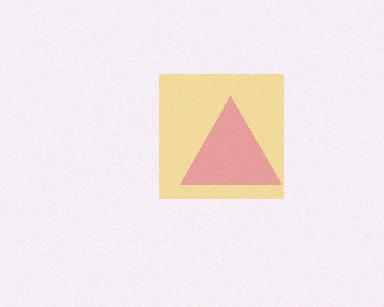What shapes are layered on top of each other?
The layered shapes are: a yellow square, a pink triangle.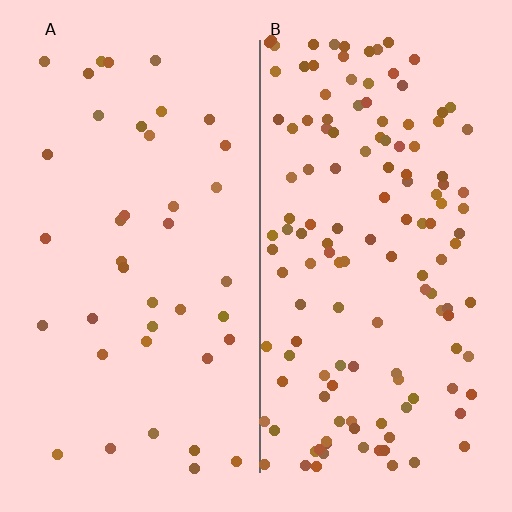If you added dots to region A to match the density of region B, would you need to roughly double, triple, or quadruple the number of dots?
Approximately triple.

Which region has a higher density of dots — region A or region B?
B (the right).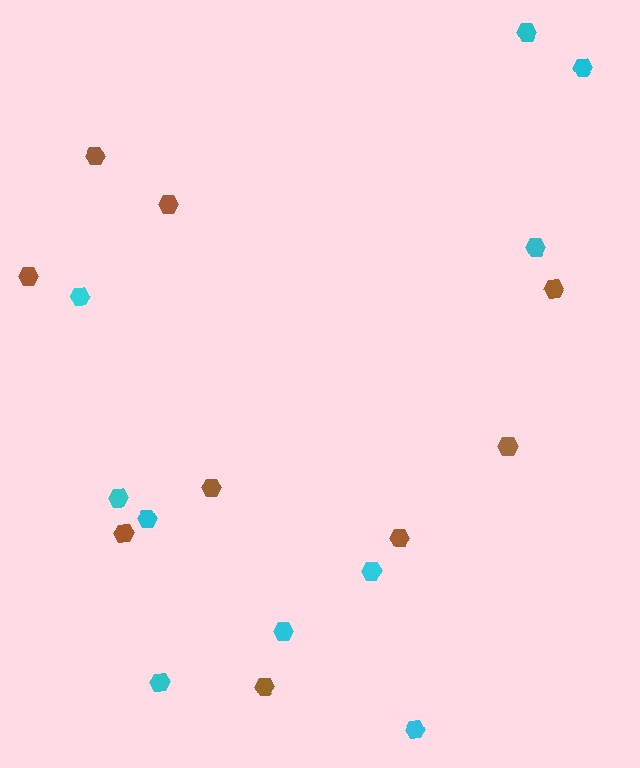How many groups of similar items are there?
There are 2 groups: one group of cyan hexagons (10) and one group of brown hexagons (9).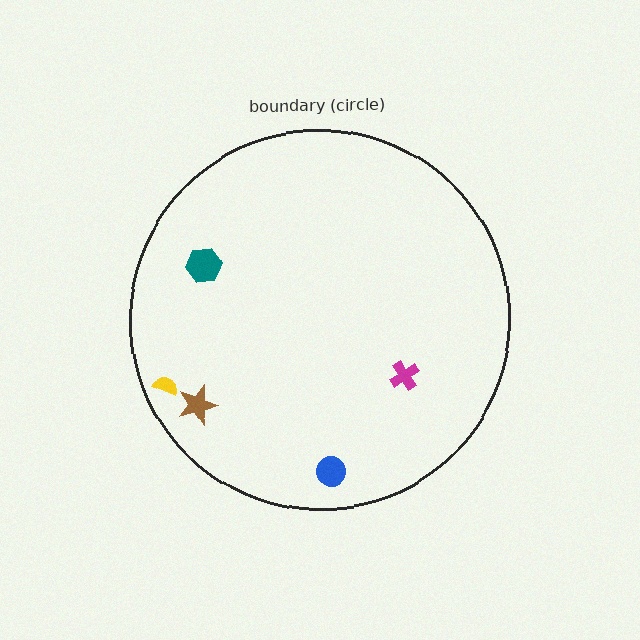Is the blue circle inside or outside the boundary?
Inside.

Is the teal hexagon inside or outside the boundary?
Inside.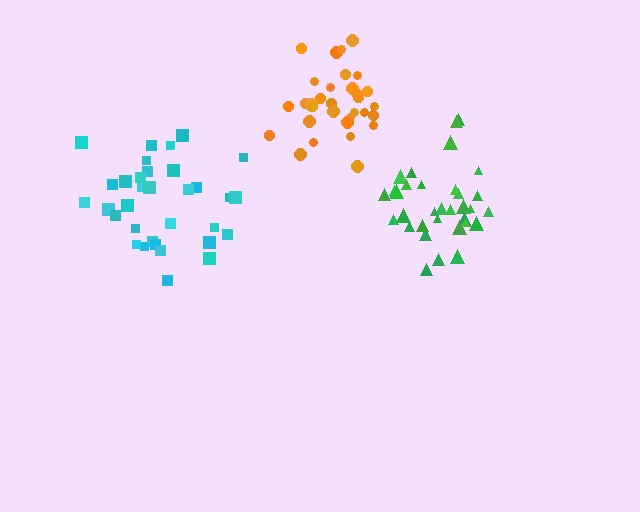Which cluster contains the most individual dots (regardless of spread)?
Cyan (34).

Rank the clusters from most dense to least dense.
orange, green, cyan.